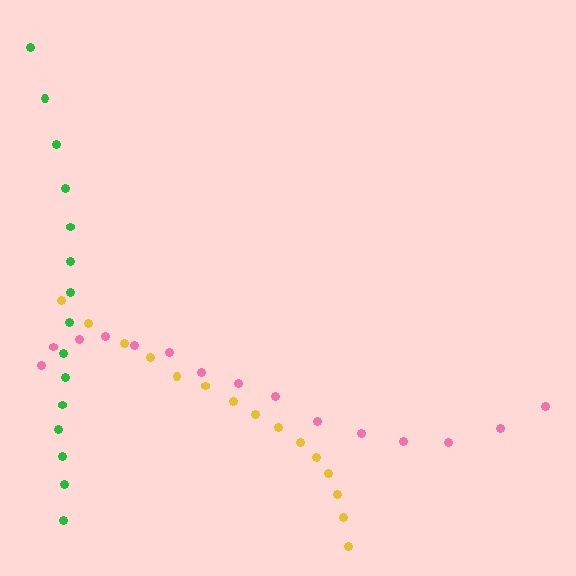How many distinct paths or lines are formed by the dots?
There are 3 distinct paths.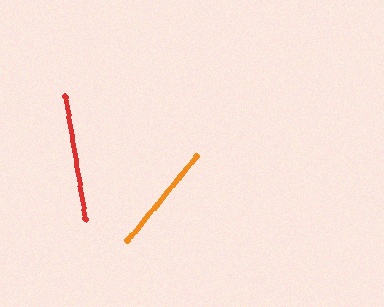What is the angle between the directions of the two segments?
Approximately 48 degrees.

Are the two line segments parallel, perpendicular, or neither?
Neither parallel nor perpendicular — they differ by about 48°.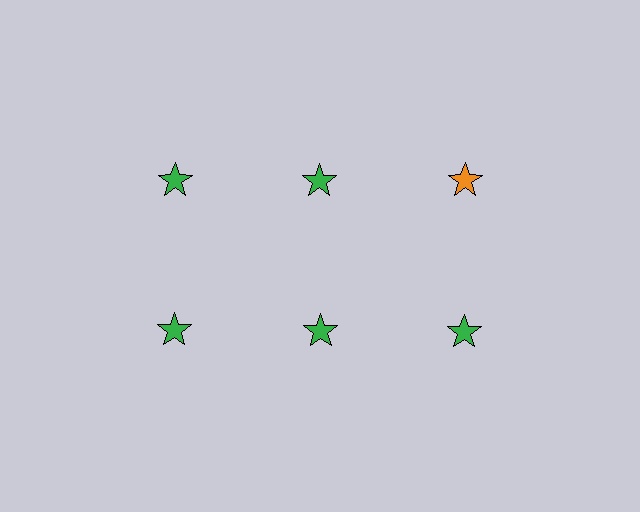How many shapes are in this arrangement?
There are 6 shapes arranged in a grid pattern.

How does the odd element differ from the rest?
It has a different color: orange instead of green.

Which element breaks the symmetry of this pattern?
The orange star in the top row, center column breaks the symmetry. All other shapes are green stars.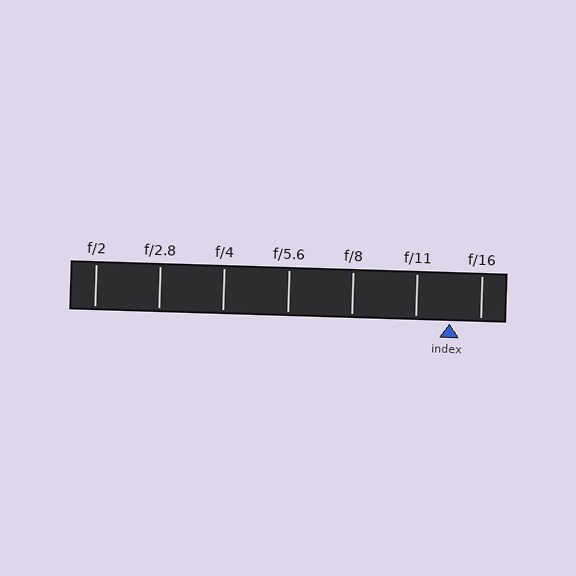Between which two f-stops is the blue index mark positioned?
The index mark is between f/11 and f/16.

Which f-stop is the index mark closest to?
The index mark is closest to f/16.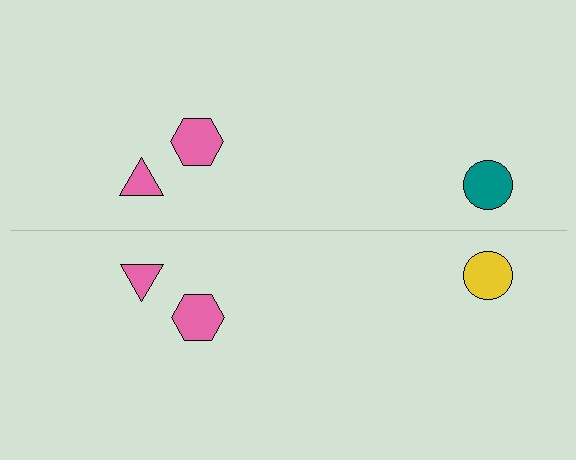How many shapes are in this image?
There are 6 shapes in this image.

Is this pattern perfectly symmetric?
No, the pattern is not perfectly symmetric. The yellow circle on the bottom side breaks the symmetry — its mirror counterpart is teal.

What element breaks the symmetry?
The yellow circle on the bottom side breaks the symmetry — its mirror counterpart is teal.